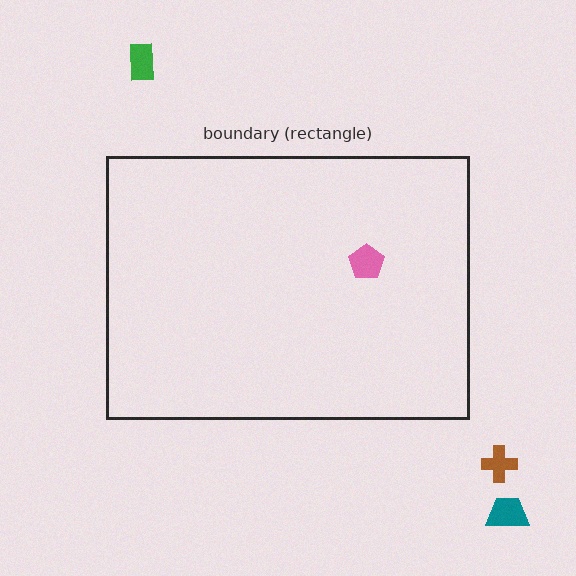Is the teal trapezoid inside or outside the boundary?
Outside.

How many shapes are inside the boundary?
1 inside, 3 outside.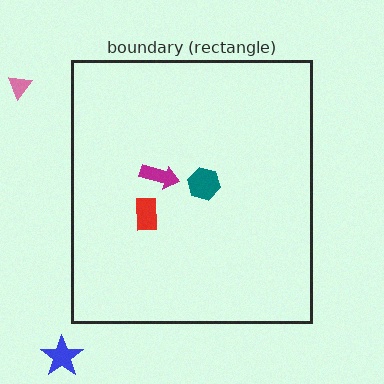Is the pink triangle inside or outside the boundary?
Outside.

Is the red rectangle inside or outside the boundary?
Inside.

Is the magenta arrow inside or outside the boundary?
Inside.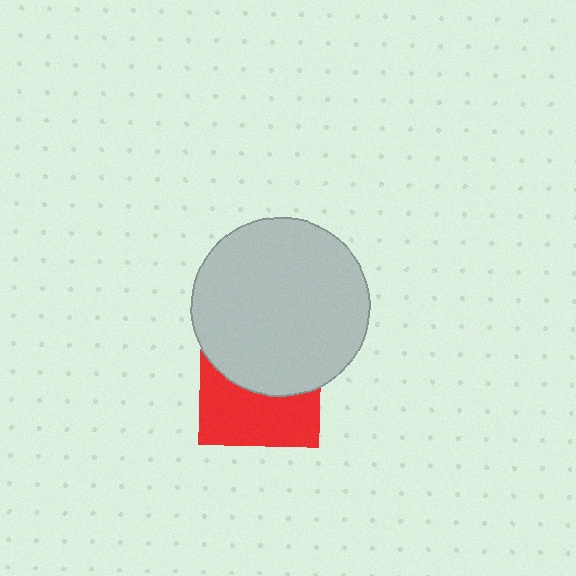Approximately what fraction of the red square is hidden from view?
Roughly 50% of the red square is hidden behind the light gray circle.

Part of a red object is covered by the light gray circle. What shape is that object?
It is a square.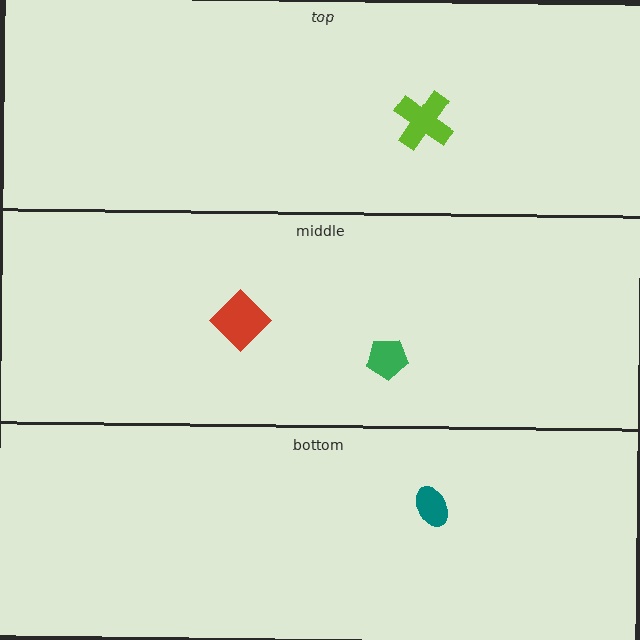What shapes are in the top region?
The lime cross.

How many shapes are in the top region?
1.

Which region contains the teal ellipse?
The bottom region.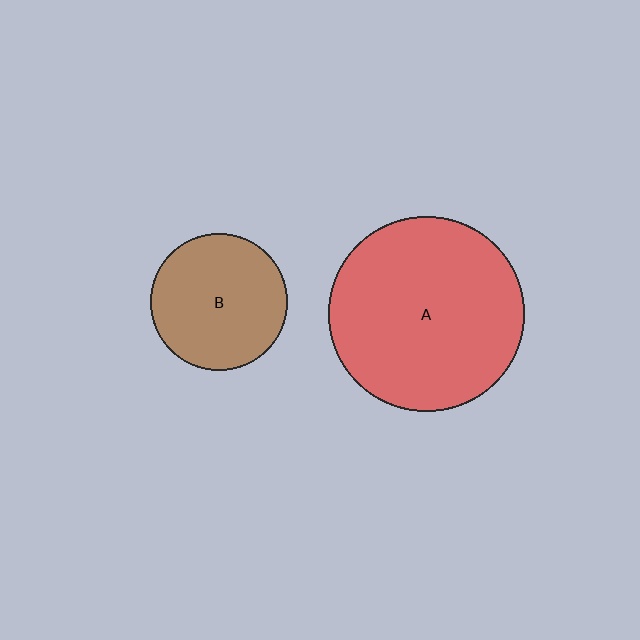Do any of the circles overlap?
No, none of the circles overlap.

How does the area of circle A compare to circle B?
Approximately 2.0 times.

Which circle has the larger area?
Circle A (red).